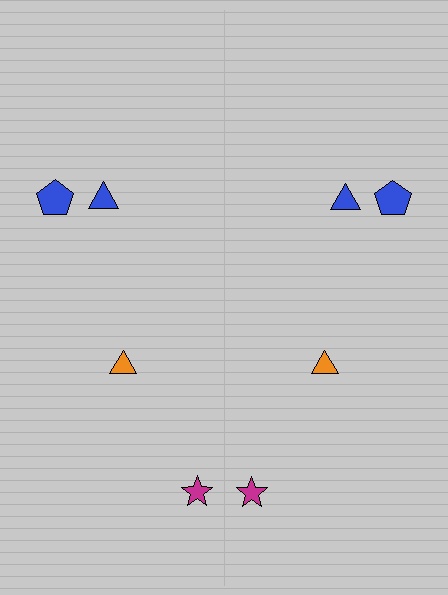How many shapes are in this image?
There are 8 shapes in this image.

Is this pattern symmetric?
Yes, this pattern has bilateral (reflection) symmetry.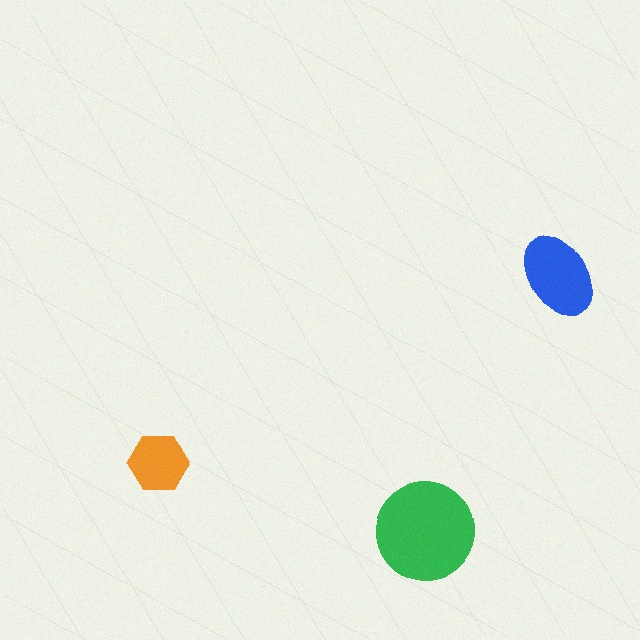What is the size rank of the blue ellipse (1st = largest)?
2nd.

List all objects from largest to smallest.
The green circle, the blue ellipse, the orange hexagon.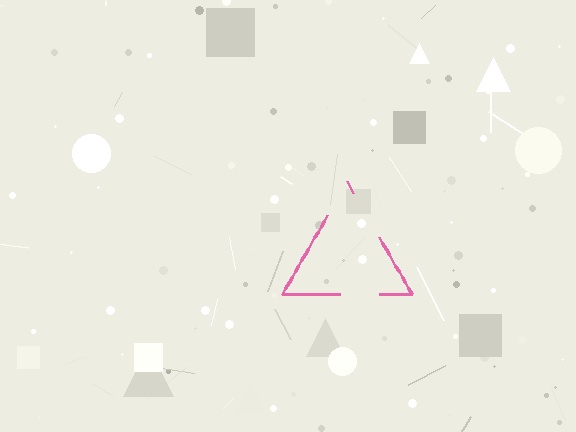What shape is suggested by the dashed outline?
The dashed outline suggests a triangle.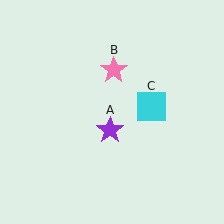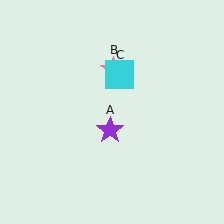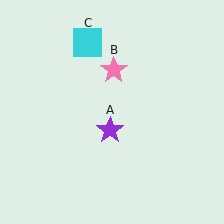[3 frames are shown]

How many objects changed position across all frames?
1 object changed position: cyan square (object C).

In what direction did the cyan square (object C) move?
The cyan square (object C) moved up and to the left.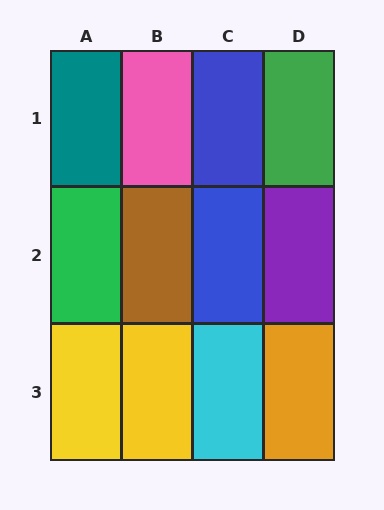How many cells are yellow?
2 cells are yellow.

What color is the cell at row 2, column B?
Brown.